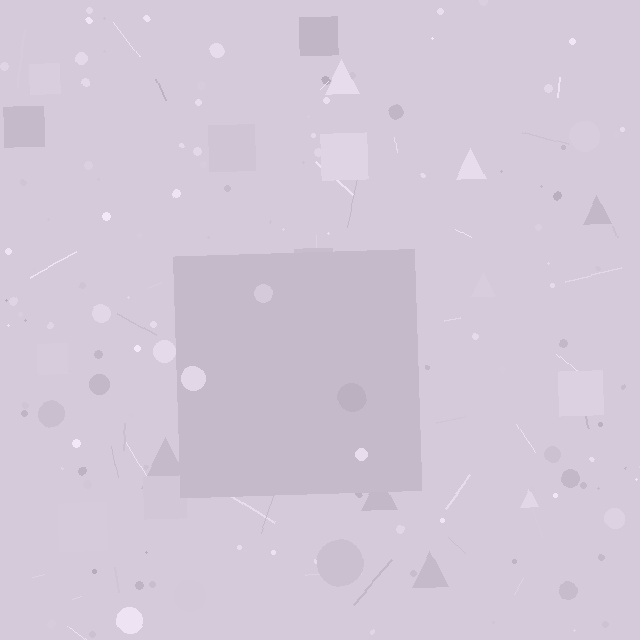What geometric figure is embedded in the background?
A square is embedded in the background.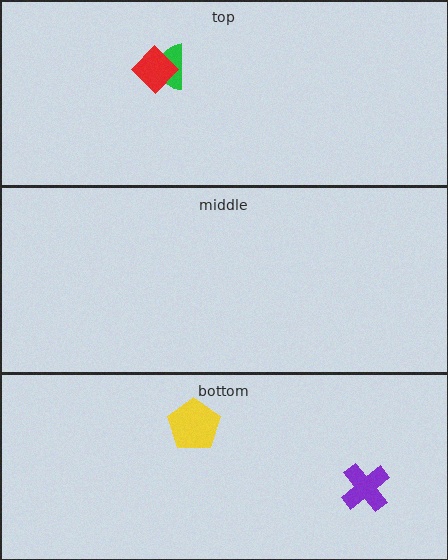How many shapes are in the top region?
2.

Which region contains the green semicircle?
The top region.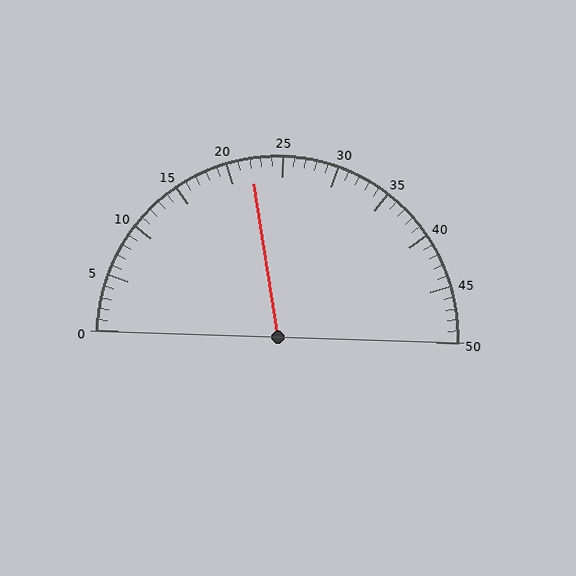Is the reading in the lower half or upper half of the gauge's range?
The reading is in the lower half of the range (0 to 50).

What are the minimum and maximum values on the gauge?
The gauge ranges from 0 to 50.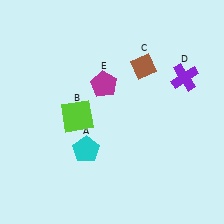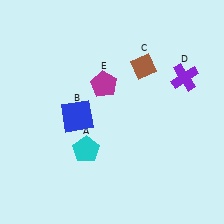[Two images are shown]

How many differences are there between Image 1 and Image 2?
There is 1 difference between the two images.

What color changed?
The square (B) changed from lime in Image 1 to blue in Image 2.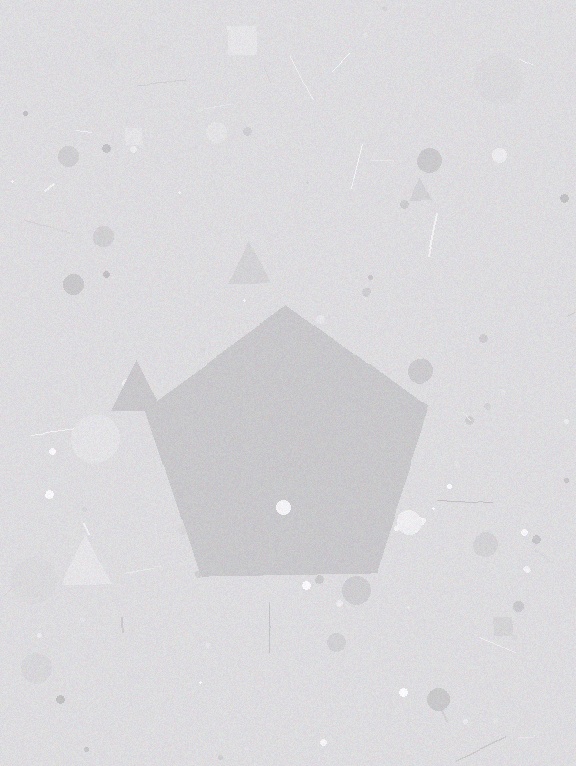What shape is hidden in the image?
A pentagon is hidden in the image.